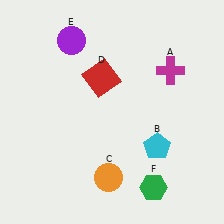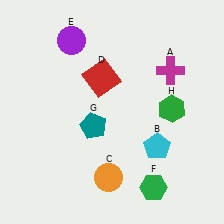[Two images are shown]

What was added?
A teal pentagon (G), a green hexagon (H) were added in Image 2.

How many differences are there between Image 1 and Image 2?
There are 2 differences between the two images.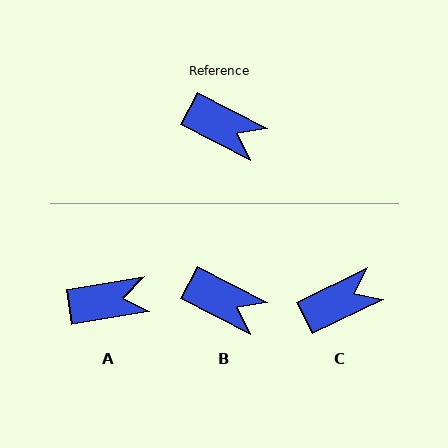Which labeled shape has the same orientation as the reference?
B.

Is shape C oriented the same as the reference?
No, it is off by about 54 degrees.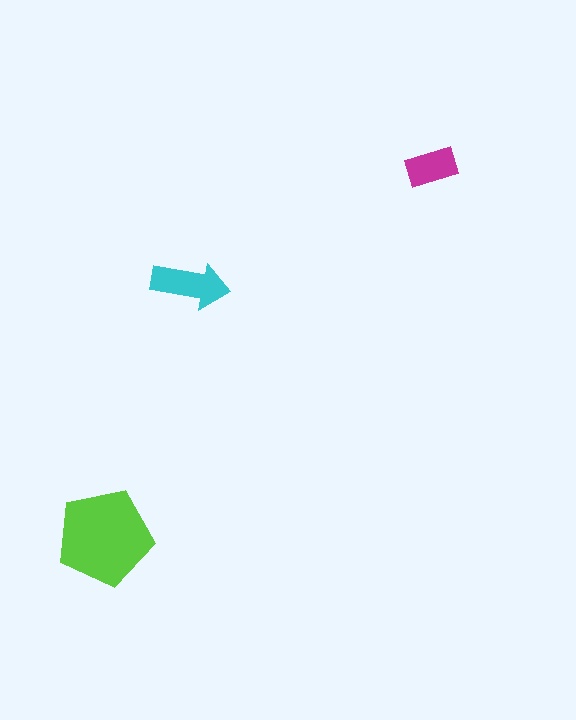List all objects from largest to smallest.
The lime pentagon, the cyan arrow, the magenta rectangle.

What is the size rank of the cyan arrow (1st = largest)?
2nd.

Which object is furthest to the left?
The lime pentagon is leftmost.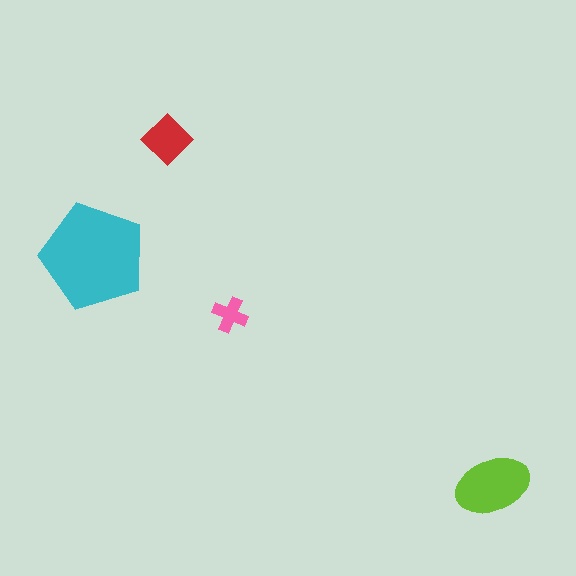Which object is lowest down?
The lime ellipse is bottommost.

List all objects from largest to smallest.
The cyan pentagon, the lime ellipse, the red diamond, the pink cross.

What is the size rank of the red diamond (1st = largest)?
3rd.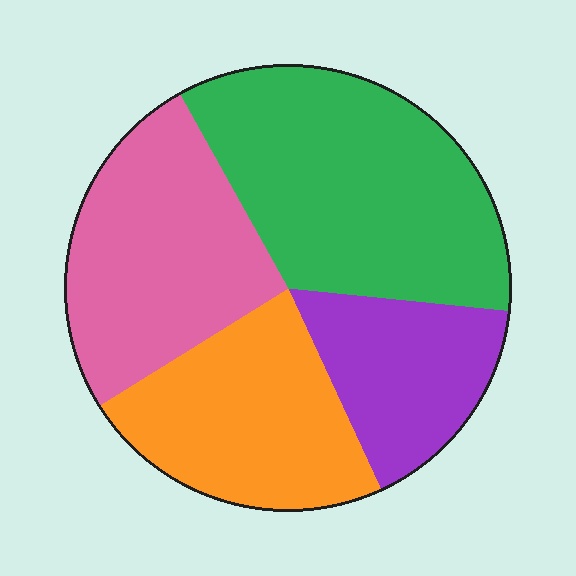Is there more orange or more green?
Green.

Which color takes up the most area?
Green, at roughly 35%.